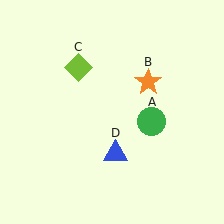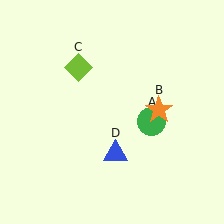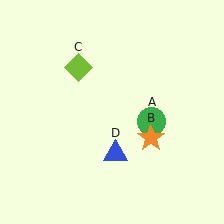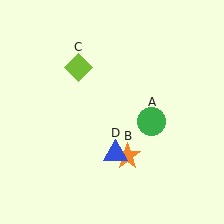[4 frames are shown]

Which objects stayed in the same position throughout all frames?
Green circle (object A) and lime diamond (object C) and blue triangle (object D) remained stationary.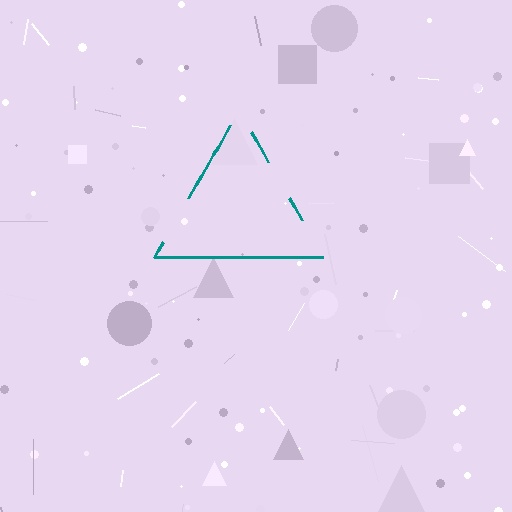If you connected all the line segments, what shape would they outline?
They would outline a triangle.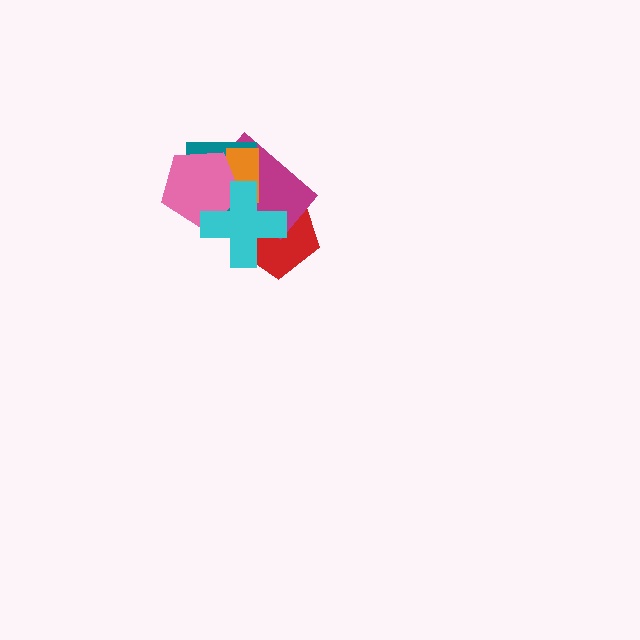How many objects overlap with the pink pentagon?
4 objects overlap with the pink pentagon.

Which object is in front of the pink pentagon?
The cyan cross is in front of the pink pentagon.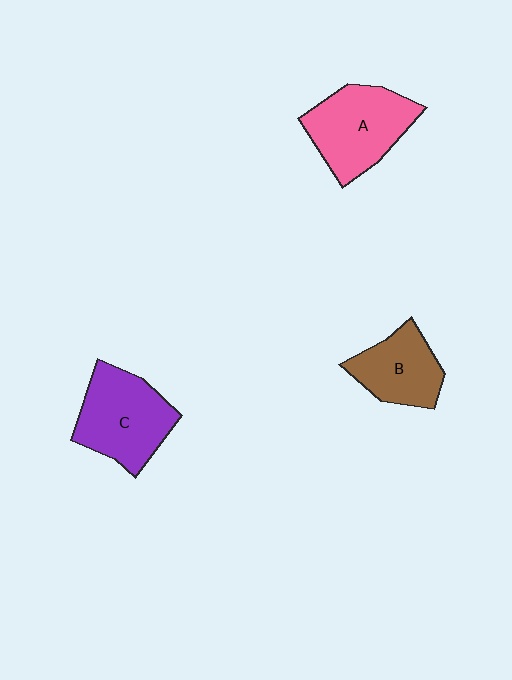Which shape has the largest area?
Shape A (pink).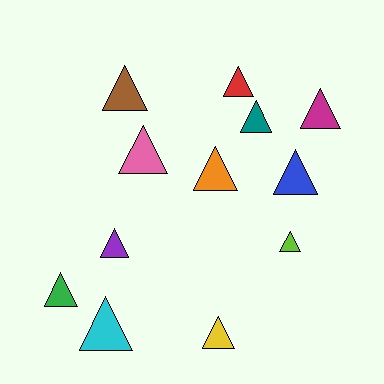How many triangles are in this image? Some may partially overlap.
There are 12 triangles.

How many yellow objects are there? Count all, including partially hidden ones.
There is 1 yellow object.